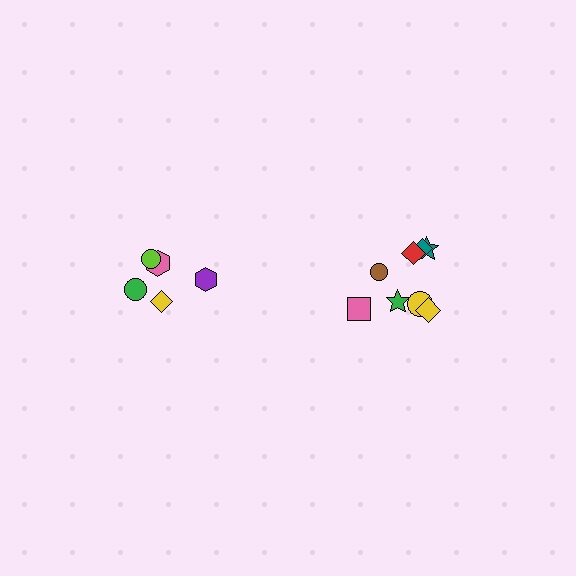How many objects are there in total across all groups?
There are 14 objects.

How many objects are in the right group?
There are 8 objects.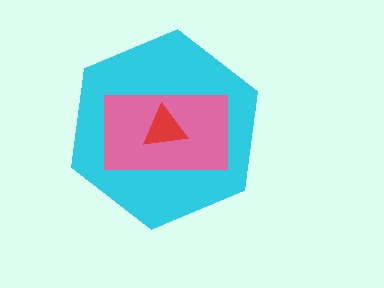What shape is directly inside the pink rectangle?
The red triangle.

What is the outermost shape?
The cyan hexagon.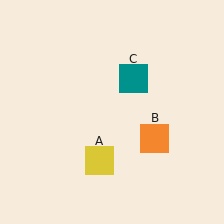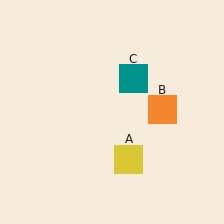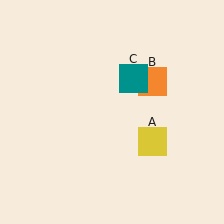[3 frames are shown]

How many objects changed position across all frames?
2 objects changed position: yellow square (object A), orange square (object B).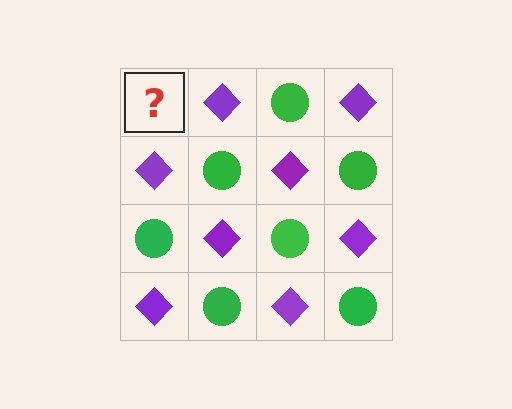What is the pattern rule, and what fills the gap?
The rule is that it alternates green circle and purple diamond in a checkerboard pattern. The gap should be filled with a green circle.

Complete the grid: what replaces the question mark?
The question mark should be replaced with a green circle.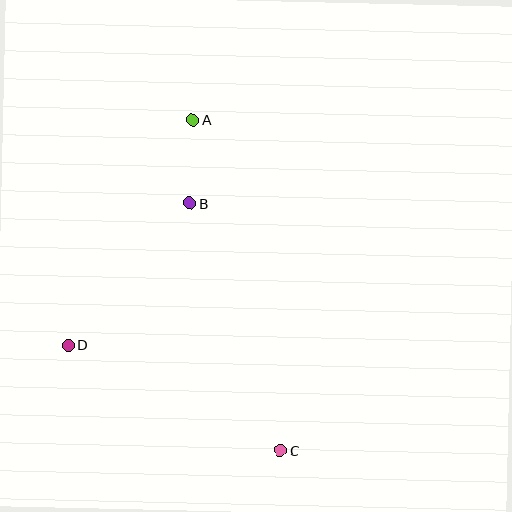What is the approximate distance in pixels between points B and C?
The distance between B and C is approximately 263 pixels.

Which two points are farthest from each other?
Points A and C are farthest from each other.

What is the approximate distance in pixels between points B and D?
The distance between B and D is approximately 187 pixels.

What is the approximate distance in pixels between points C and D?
The distance between C and D is approximately 237 pixels.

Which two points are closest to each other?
Points A and B are closest to each other.